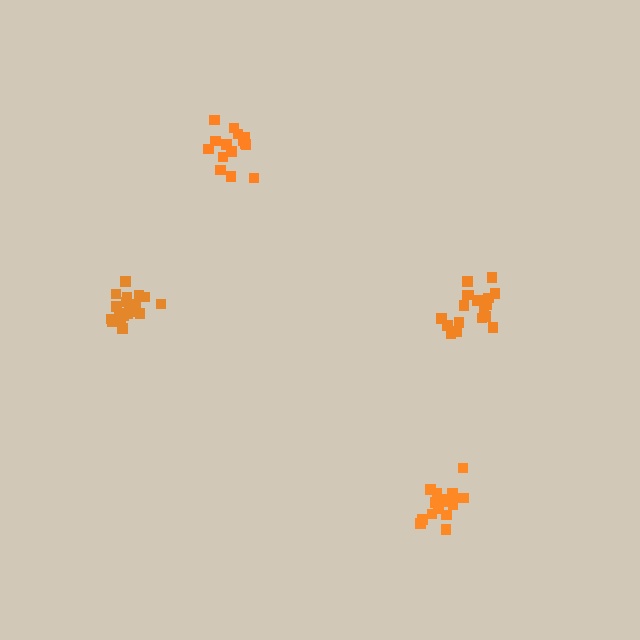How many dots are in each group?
Group 1: 16 dots, Group 2: 19 dots, Group 3: 19 dots, Group 4: 15 dots (69 total).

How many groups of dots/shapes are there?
There are 4 groups.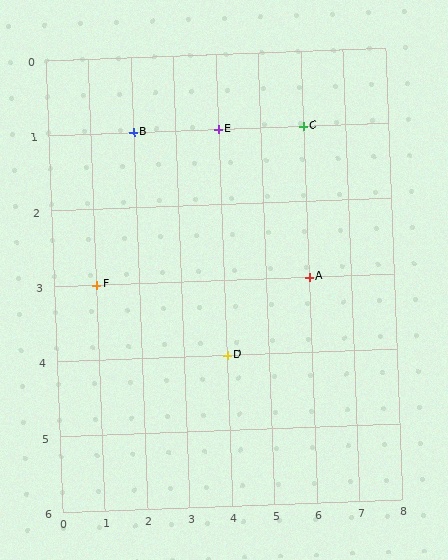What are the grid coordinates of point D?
Point D is at grid coordinates (4, 4).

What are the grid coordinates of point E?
Point E is at grid coordinates (4, 1).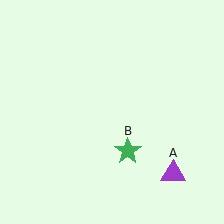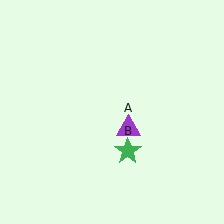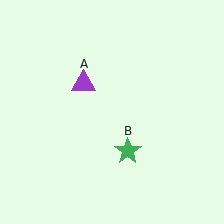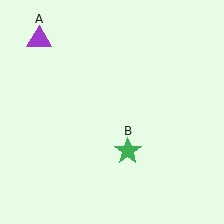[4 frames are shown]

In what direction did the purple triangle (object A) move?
The purple triangle (object A) moved up and to the left.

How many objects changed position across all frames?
1 object changed position: purple triangle (object A).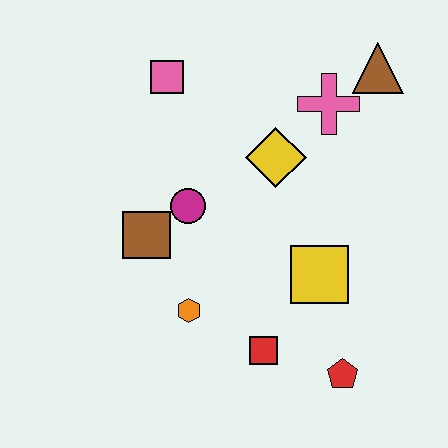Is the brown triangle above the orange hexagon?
Yes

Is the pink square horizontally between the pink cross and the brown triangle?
No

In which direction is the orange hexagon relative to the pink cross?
The orange hexagon is below the pink cross.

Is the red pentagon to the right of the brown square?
Yes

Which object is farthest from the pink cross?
The red pentagon is farthest from the pink cross.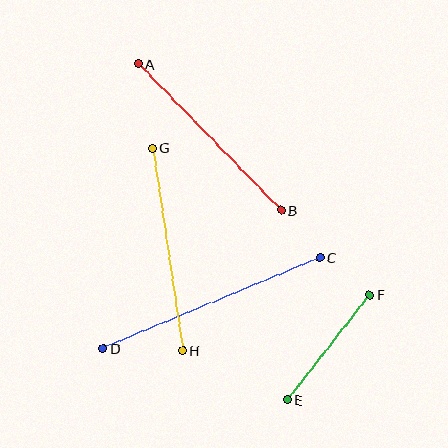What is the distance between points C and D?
The distance is approximately 235 pixels.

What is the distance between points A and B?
The distance is approximately 204 pixels.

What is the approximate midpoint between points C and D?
The midpoint is at approximately (211, 303) pixels.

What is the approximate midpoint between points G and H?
The midpoint is at approximately (168, 249) pixels.